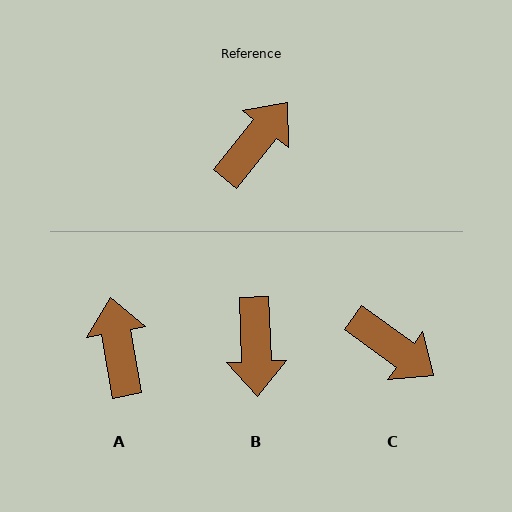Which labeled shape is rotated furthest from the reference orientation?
B, about 139 degrees away.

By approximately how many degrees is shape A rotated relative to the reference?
Approximately 49 degrees counter-clockwise.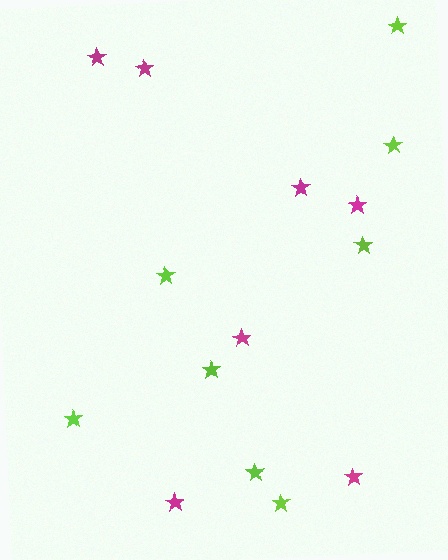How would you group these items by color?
There are 2 groups: one group of lime stars (8) and one group of magenta stars (7).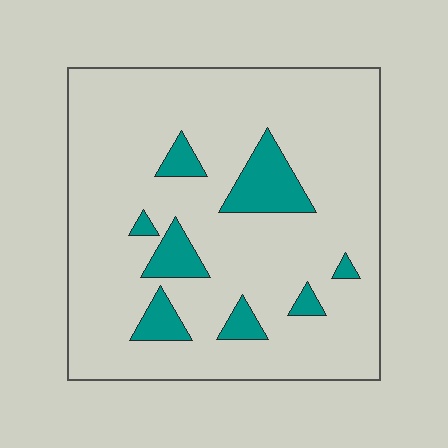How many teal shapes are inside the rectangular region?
8.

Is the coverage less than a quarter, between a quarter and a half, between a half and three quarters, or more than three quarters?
Less than a quarter.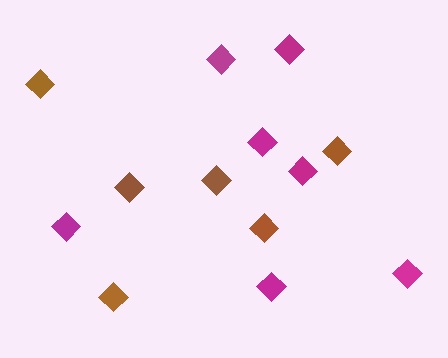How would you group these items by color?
There are 2 groups: one group of brown diamonds (6) and one group of magenta diamonds (7).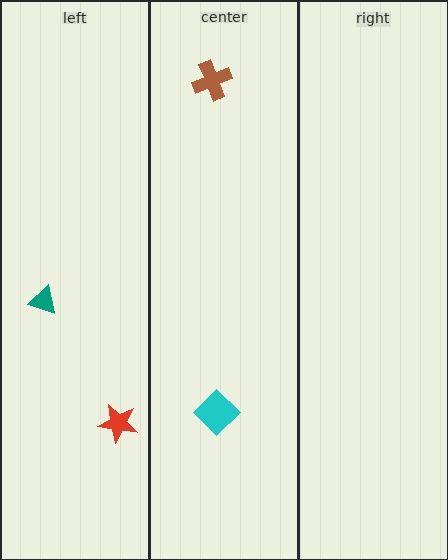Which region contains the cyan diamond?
The center region.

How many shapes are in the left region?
2.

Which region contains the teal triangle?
The left region.